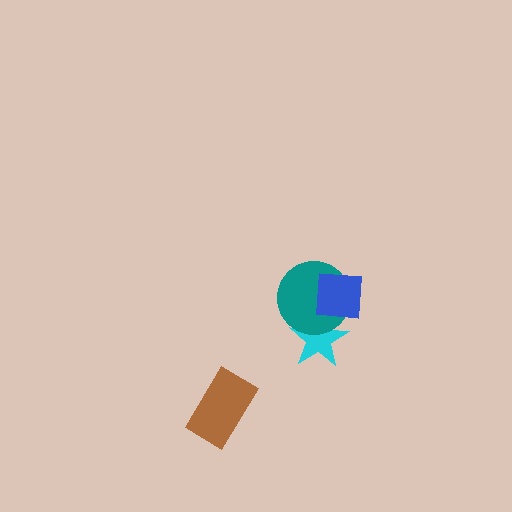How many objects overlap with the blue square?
2 objects overlap with the blue square.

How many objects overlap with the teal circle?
2 objects overlap with the teal circle.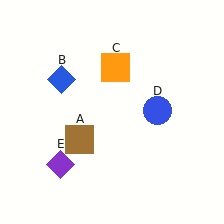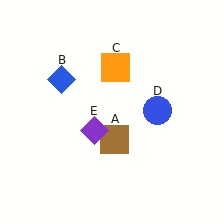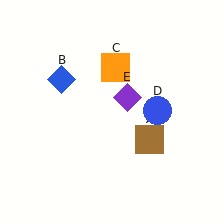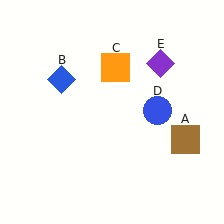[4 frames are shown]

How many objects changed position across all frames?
2 objects changed position: brown square (object A), purple diamond (object E).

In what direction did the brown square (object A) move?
The brown square (object A) moved right.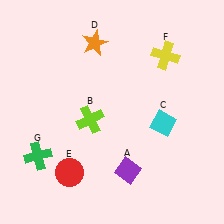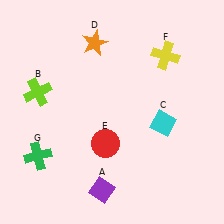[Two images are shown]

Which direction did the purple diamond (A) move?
The purple diamond (A) moved left.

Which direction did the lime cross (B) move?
The lime cross (B) moved left.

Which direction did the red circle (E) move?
The red circle (E) moved right.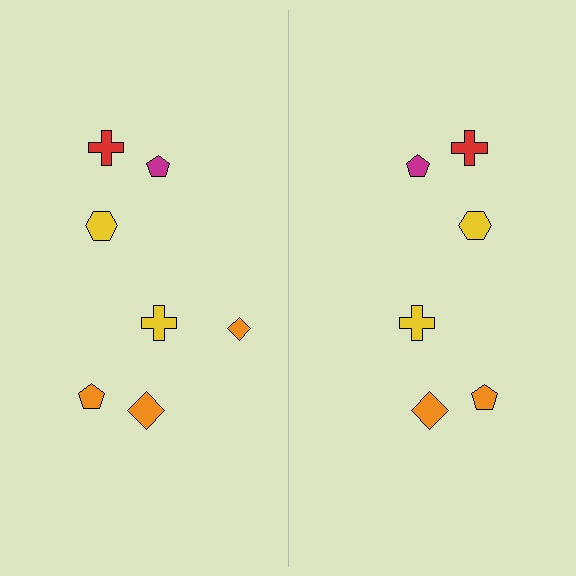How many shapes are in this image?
There are 13 shapes in this image.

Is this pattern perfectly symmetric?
No, the pattern is not perfectly symmetric. A orange diamond is missing from the right side.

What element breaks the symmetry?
A orange diamond is missing from the right side.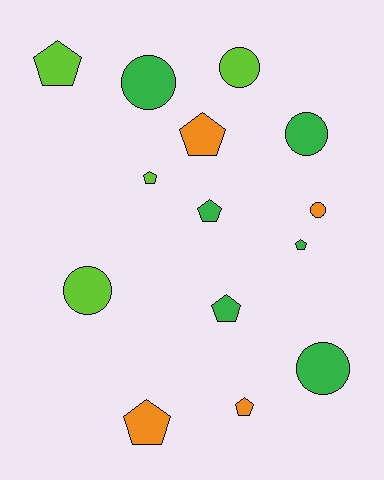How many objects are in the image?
There are 14 objects.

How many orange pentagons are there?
There are 3 orange pentagons.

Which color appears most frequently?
Green, with 6 objects.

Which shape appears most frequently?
Pentagon, with 8 objects.